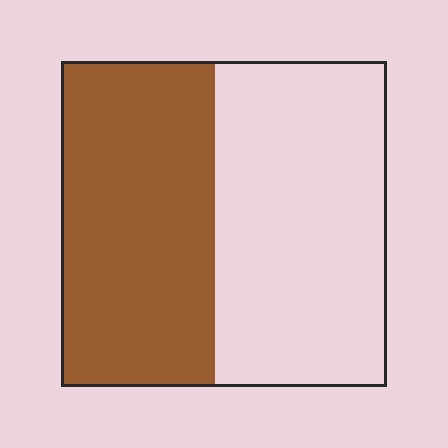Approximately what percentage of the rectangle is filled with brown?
Approximately 45%.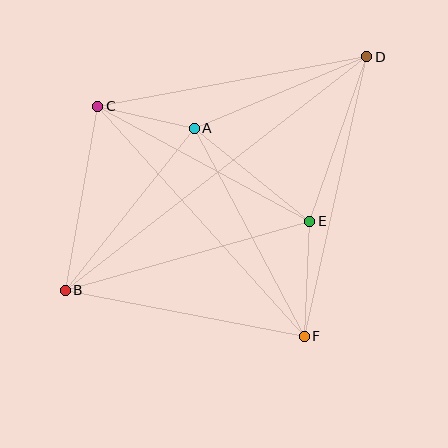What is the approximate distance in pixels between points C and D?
The distance between C and D is approximately 273 pixels.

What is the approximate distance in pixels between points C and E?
The distance between C and E is approximately 241 pixels.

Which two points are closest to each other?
Points A and C are closest to each other.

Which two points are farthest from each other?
Points B and D are farthest from each other.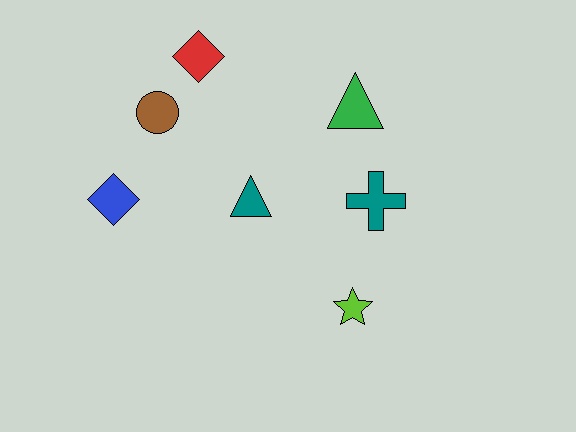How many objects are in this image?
There are 7 objects.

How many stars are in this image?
There is 1 star.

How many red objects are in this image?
There is 1 red object.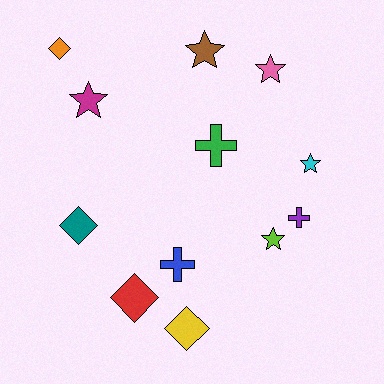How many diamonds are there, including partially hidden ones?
There are 4 diamonds.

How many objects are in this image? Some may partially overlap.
There are 12 objects.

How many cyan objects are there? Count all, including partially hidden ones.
There is 1 cyan object.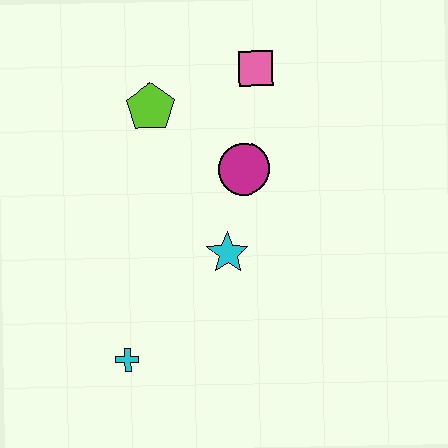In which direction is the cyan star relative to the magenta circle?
The cyan star is below the magenta circle.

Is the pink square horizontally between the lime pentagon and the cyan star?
No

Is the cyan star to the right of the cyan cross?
Yes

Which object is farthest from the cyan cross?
The pink square is farthest from the cyan cross.